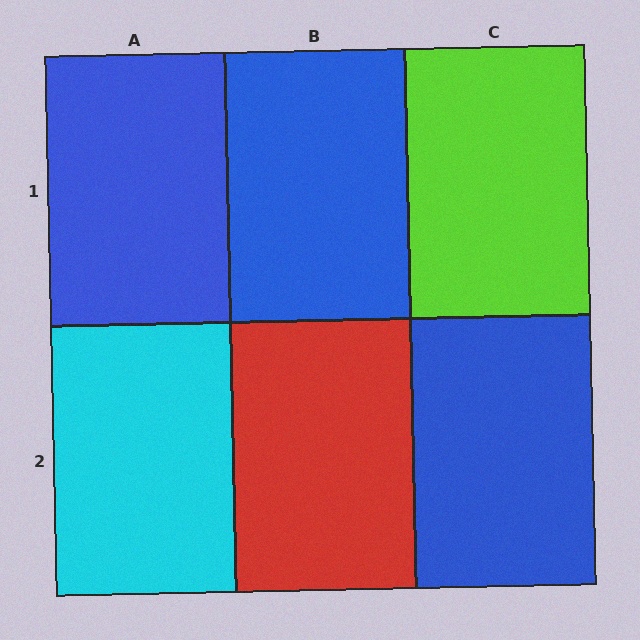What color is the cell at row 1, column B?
Blue.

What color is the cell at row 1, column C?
Lime.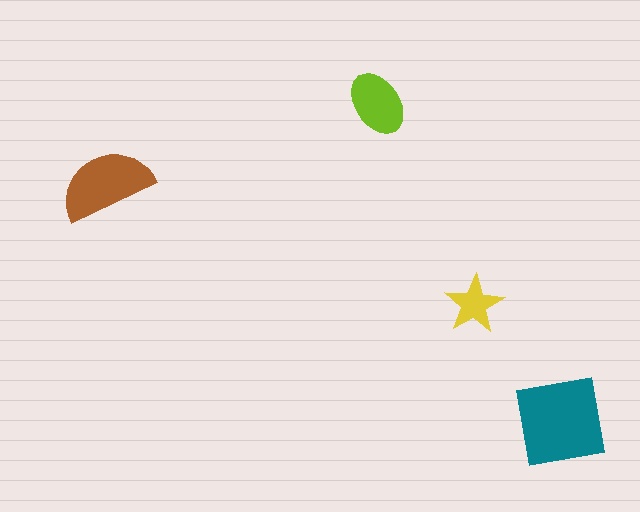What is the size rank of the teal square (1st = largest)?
1st.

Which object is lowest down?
The teal square is bottommost.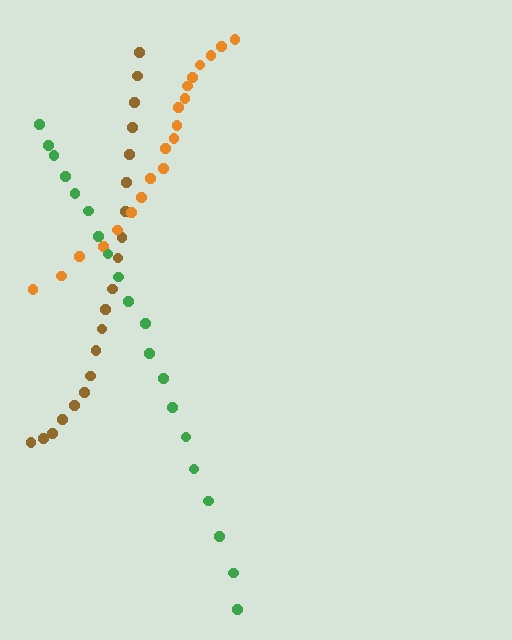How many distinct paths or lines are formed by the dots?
There are 3 distinct paths.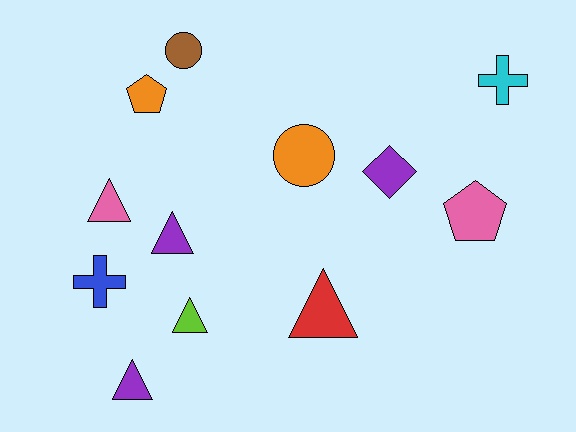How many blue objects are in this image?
There is 1 blue object.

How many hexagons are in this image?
There are no hexagons.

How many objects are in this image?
There are 12 objects.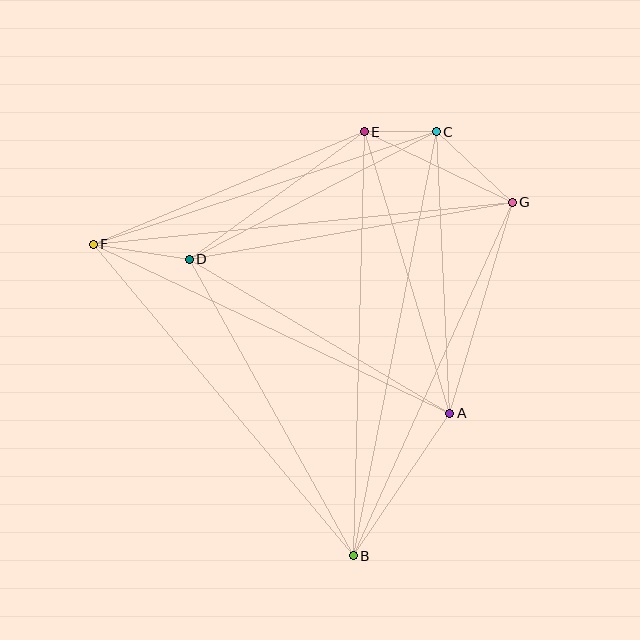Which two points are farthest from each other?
Points B and C are farthest from each other.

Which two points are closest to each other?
Points C and E are closest to each other.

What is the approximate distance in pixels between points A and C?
The distance between A and C is approximately 282 pixels.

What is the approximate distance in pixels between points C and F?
The distance between C and F is approximately 361 pixels.